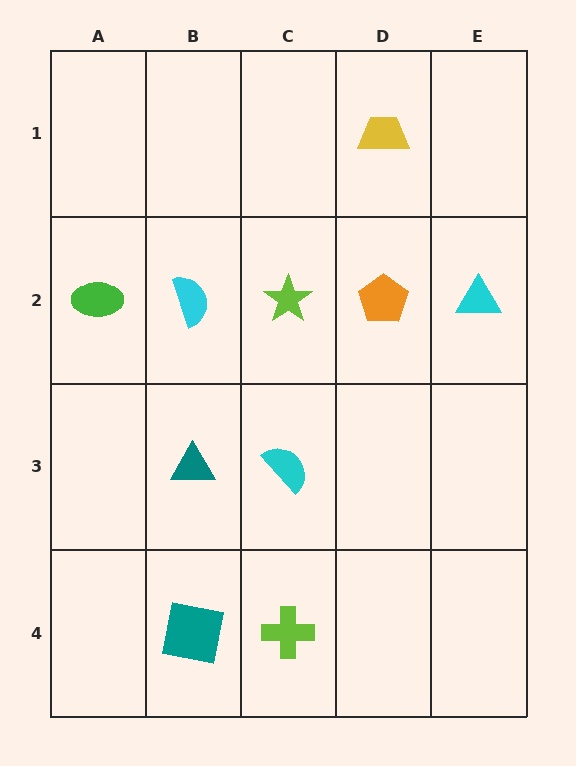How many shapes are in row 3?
2 shapes.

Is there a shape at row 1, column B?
No, that cell is empty.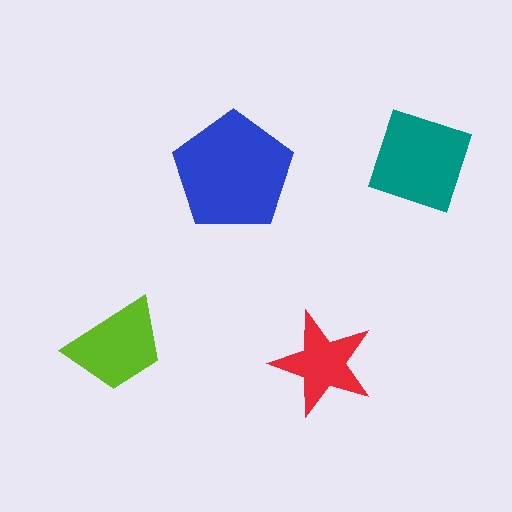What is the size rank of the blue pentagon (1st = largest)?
1st.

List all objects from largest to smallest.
The blue pentagon, the teal square, the lime trapezoid, the red star.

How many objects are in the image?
There are 4 objects in the image.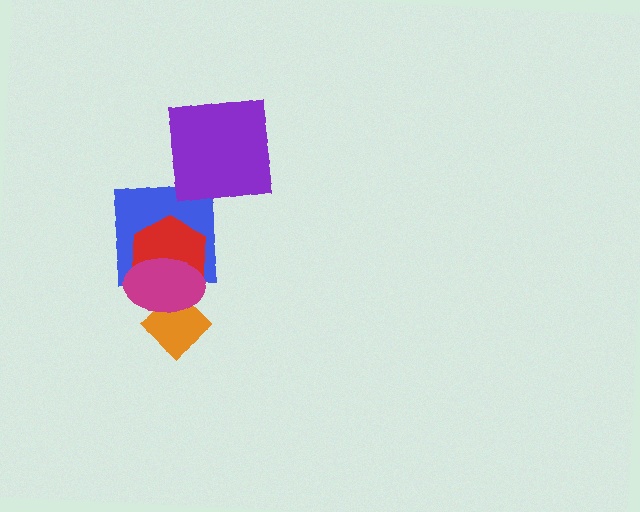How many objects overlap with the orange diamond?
2 objects overlap with the orange diamond.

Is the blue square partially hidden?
Yes, it is partially covered by another shape.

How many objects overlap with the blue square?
2 objects overlap with the blue square.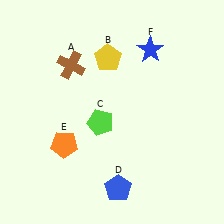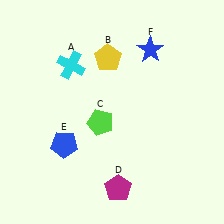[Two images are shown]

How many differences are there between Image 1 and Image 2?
There are 3 differences between the two images.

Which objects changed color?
A changed from brown to cyan. D changed from blue to magenta. E changed from orange to blue.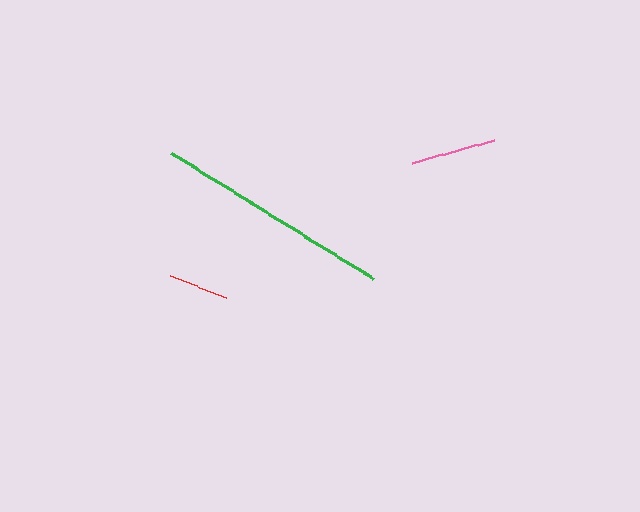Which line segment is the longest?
The green line is the longest at approximately 238 pixels.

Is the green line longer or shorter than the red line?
The green line is longer than the red line.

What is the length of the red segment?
The red segment is approximately 60 pixels long.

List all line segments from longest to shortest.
From longest to shortest: green, pink, red.